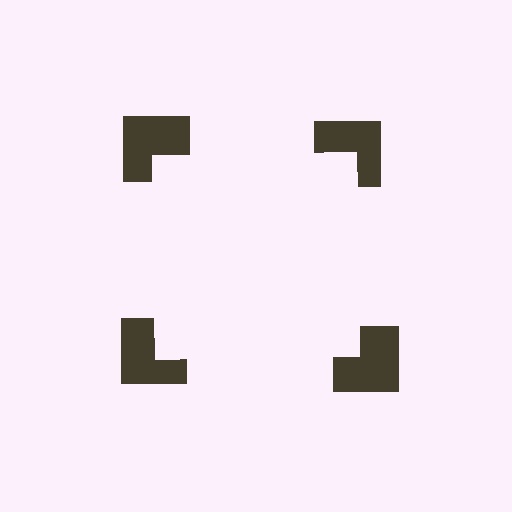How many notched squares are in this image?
There are 4 — one at each vertex of the illusory square.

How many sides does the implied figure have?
4 sides.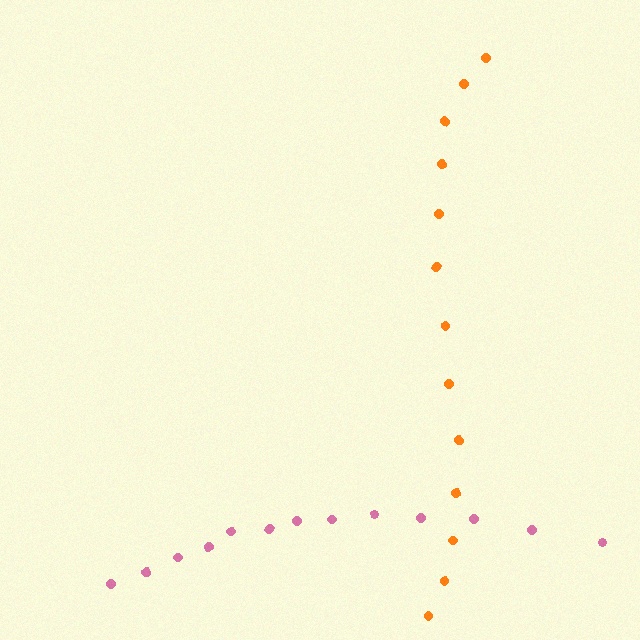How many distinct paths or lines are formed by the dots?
There are 2 distinct paths.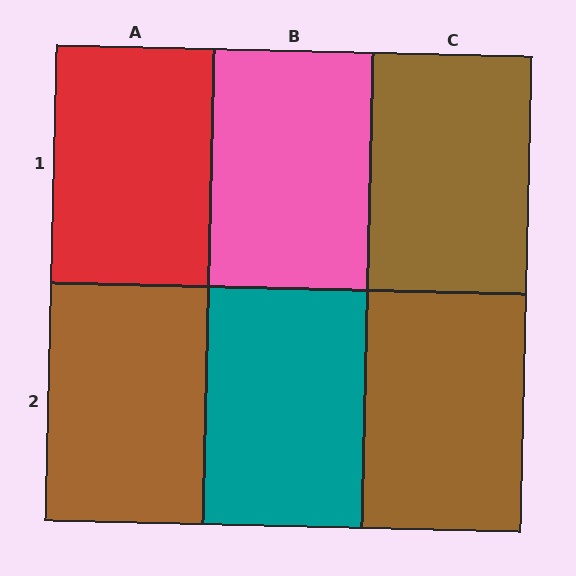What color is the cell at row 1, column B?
Pink.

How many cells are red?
1 cell is red.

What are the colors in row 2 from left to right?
Brown, teal, brown.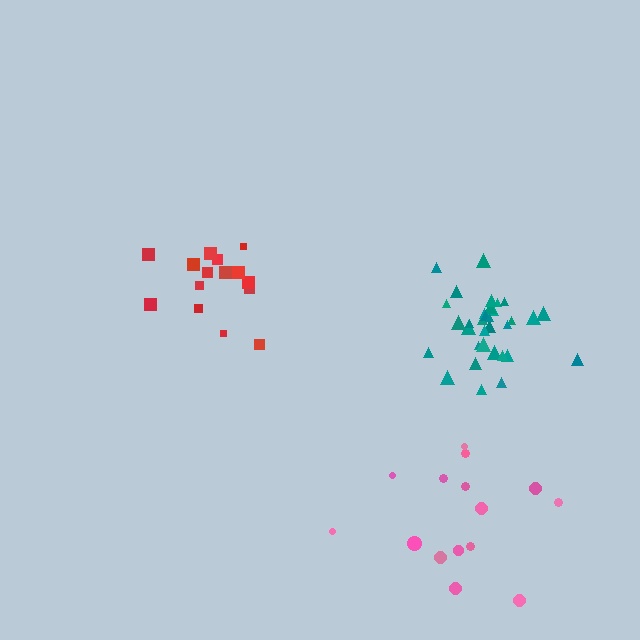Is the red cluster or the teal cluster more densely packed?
Teal.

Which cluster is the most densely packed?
Teal.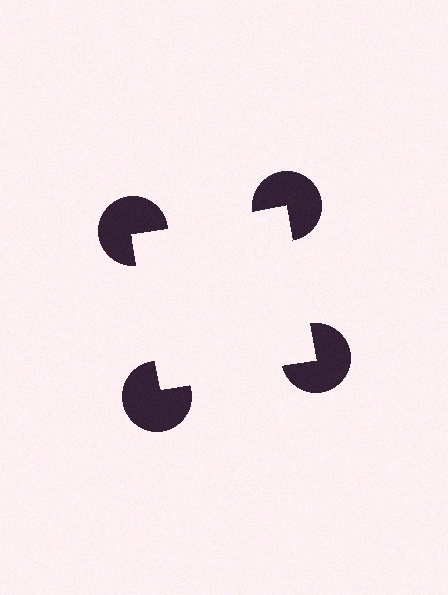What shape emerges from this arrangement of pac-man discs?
An illusory square — its edges are inferred from the aligned wedge cuts in the pac-man discs, not physically drawn.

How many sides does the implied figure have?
4 sides.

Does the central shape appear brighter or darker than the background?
It typically appears slightly brighter than the background, even though no actual brightness change is drawn.